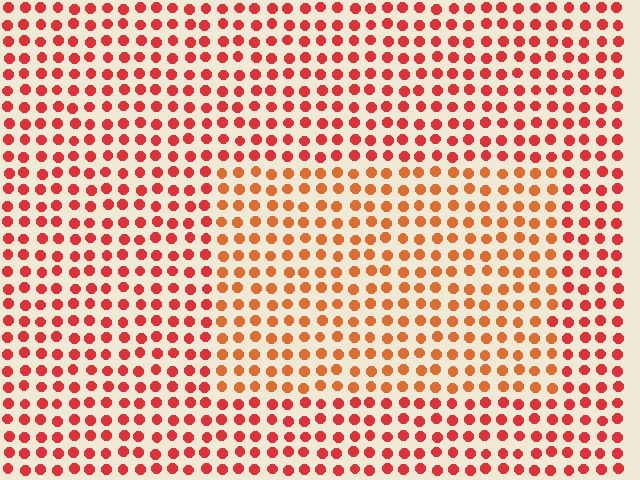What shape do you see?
I see a rectangle.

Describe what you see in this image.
The image is filled with small red elements in a uniform arrangement. A rectangle-shaped region is visible where the elements are tinted to a slightly different hue, forming a subtle color boundary.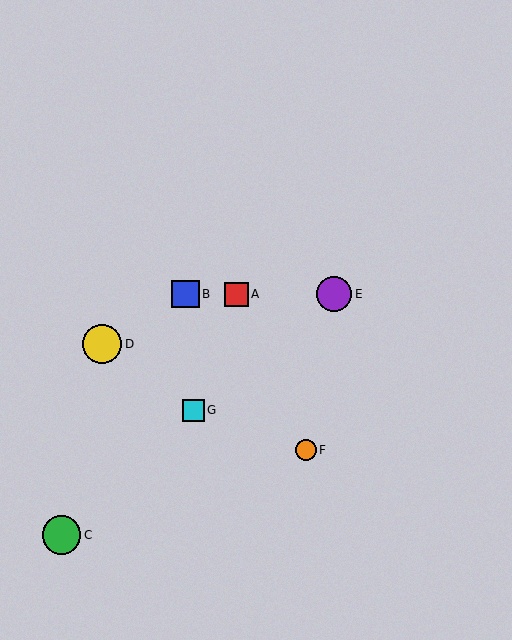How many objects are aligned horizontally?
3 objects (A, B, E) are aligned horizontally.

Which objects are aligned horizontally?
Objects A, B, E are aligned horizontally.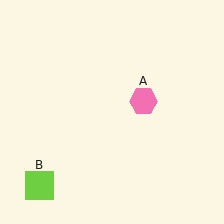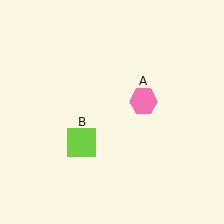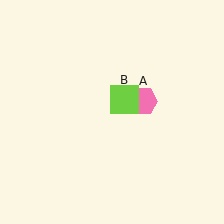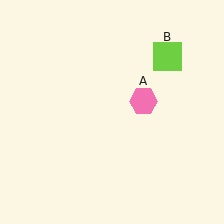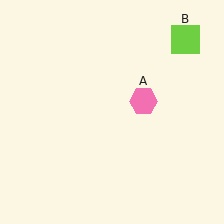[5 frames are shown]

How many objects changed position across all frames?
1 object changed position: lime square (object B).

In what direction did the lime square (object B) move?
The lime square (object B) moved up and to the right.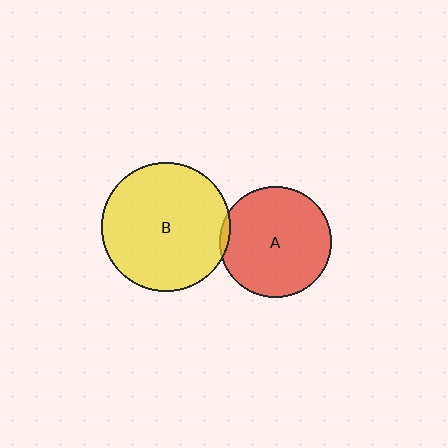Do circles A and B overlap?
Yes.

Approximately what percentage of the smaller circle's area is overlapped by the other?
Approximately 5%.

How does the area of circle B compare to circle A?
Approximately 1.3 times.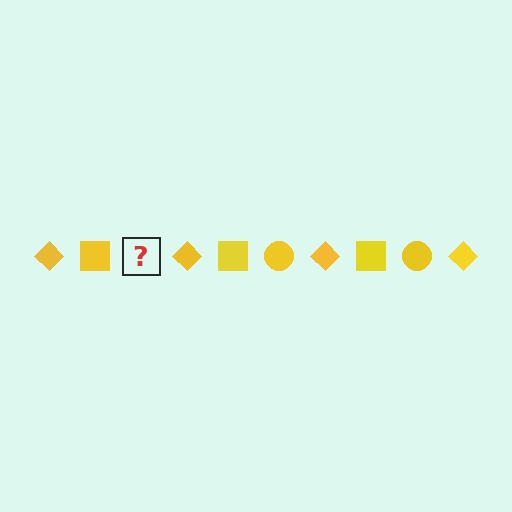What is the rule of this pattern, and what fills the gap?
The rule is that the pattern cycles through diamond, square, circle shapes in yellow. The gap should be filled with a yellow circle.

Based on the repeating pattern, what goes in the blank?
The blank should be a yellow circle.